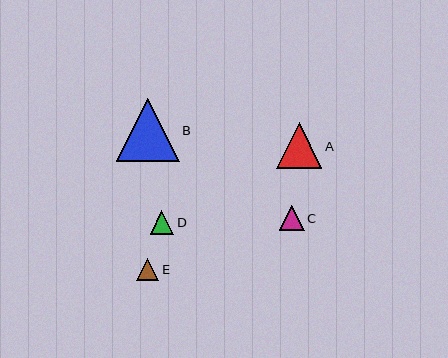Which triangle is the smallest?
Triangle E is the smallest with a size of approximately 22 pixels.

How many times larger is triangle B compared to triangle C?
Triangle B is approximately 2.6 times the size of triangle C.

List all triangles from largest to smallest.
From largest to smallest: B, A, C, D, E.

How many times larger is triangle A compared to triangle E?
Triangle A is approximately 2.1 times the size of triangle E.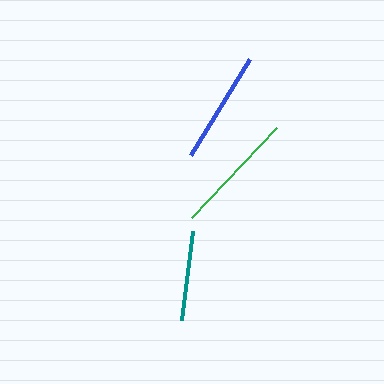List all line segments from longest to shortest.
From longest to shortest: green, blue, teal.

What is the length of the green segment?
The green segment is approximately 124 pixels long.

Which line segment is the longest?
The green line is the longest at approximately 124 pixels.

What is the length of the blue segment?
The blue segment is approximately 113 pixels long.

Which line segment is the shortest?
The teal line is the shortest at approximately 89 pixels.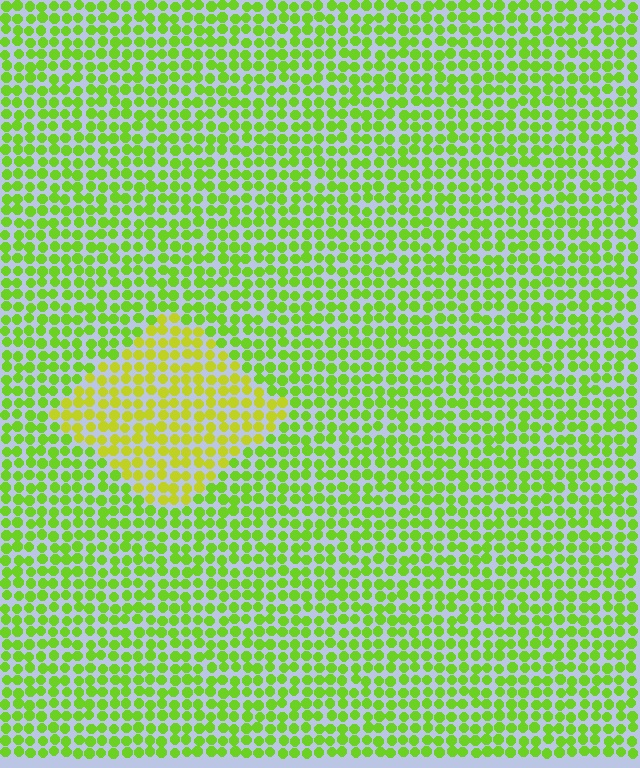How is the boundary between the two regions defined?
The boundary is defined purely by a slight shift in hue (about 29 degrees). Spacing, size, and orientation are identical on both sides.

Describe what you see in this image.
The image is filled with small lime elements in a uniform arrangement. A diamond-shaped region is visible where the elements are tinted to a slightly different hue, forming a subtle color boundary.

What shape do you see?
I see a diamond.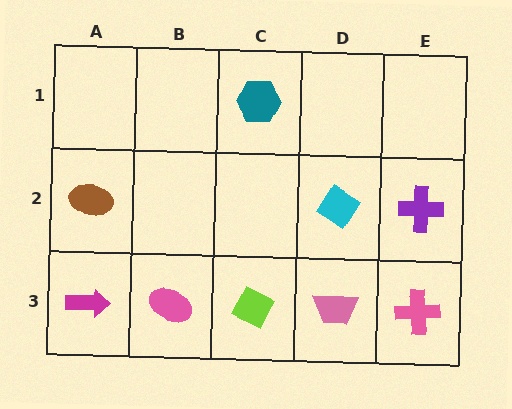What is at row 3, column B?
A pink ellipse.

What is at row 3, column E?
A pink cross.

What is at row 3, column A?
A magenta arrow.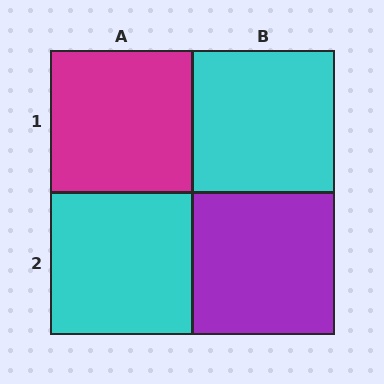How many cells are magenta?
1 cell is magenta.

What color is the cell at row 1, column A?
Magenta.